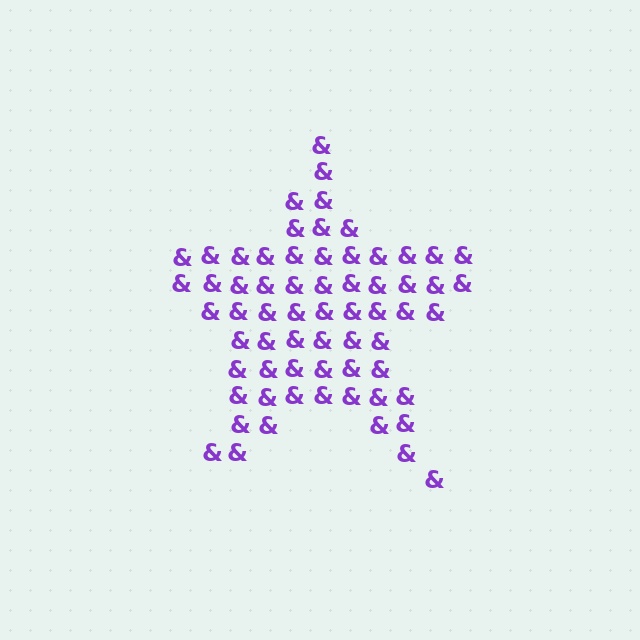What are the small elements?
The small elements are ampersands.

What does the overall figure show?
The overall figure shows a star.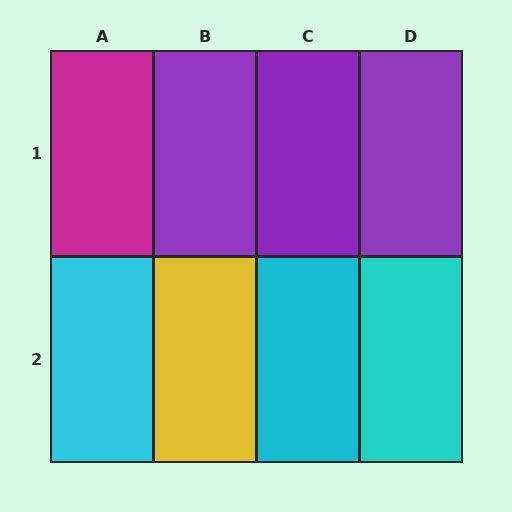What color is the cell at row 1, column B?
Purple.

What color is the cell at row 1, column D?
Purple.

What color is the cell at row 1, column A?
Magenta.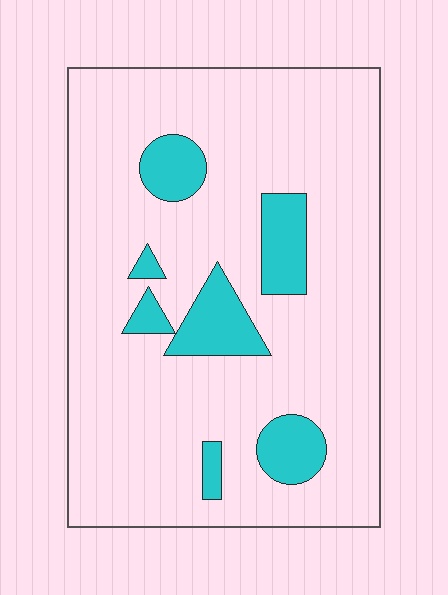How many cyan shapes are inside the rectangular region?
7.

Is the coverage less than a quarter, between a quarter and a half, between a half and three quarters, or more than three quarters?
Less than a quarter.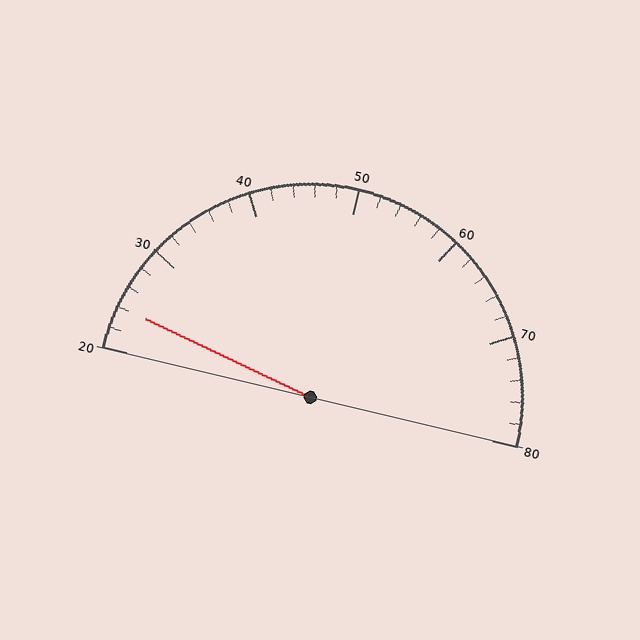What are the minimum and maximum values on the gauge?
The gauge ranges from 20 to 80.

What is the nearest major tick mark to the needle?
The nearest major tick mark is 20.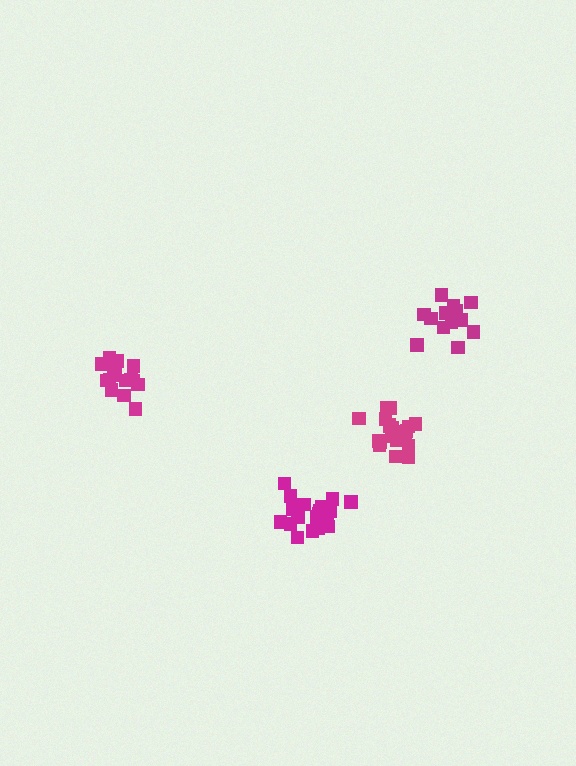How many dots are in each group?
Group 1: 17 dots, Group 2: 20 dots, Group 3: 19 dots, Group 4: 16 dots (72 total).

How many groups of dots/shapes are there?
There are 4 groups.